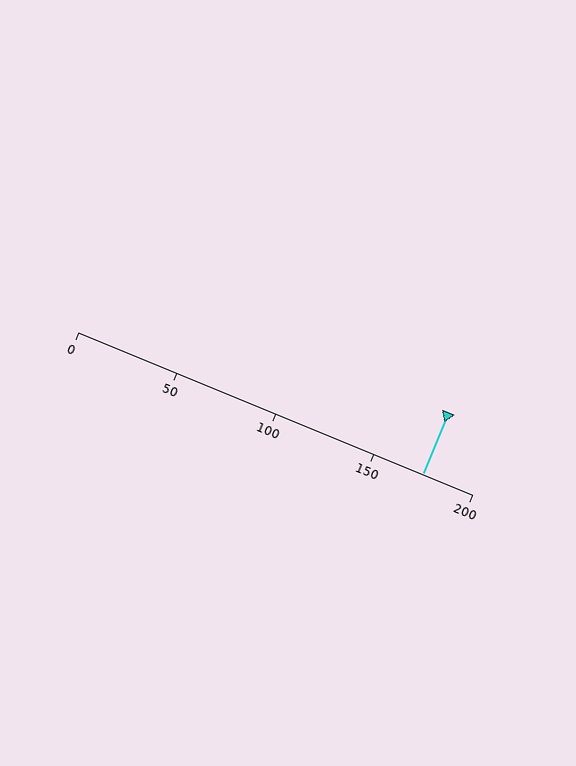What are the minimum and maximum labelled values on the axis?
The axis runs from 0 to 200.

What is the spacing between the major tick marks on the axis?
The major ticks are spaced 50 apart.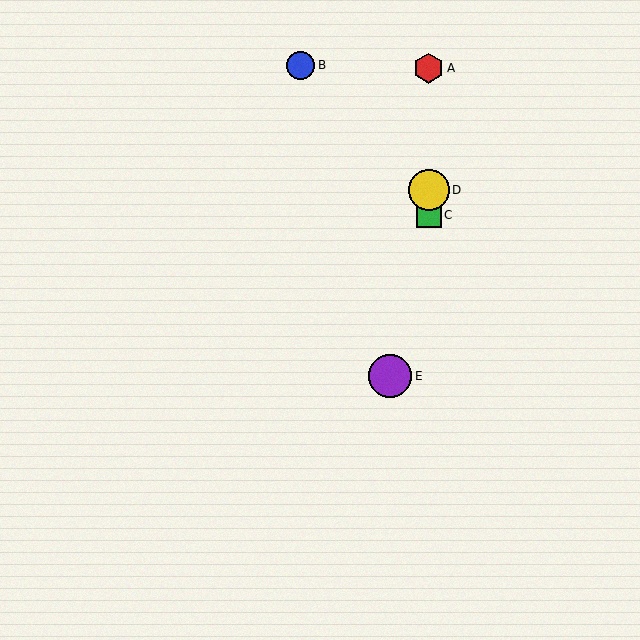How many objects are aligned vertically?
3 objects (A, C, D) are aligned vertically.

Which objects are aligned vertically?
Objects A, C, D are aligned vertically.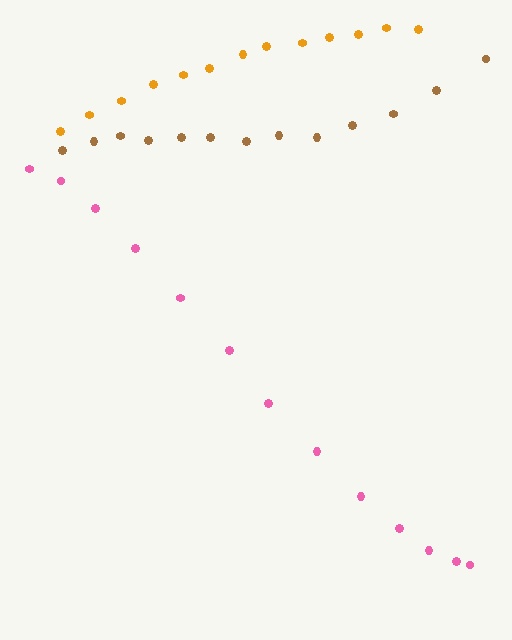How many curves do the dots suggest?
There are 3 distinct paths.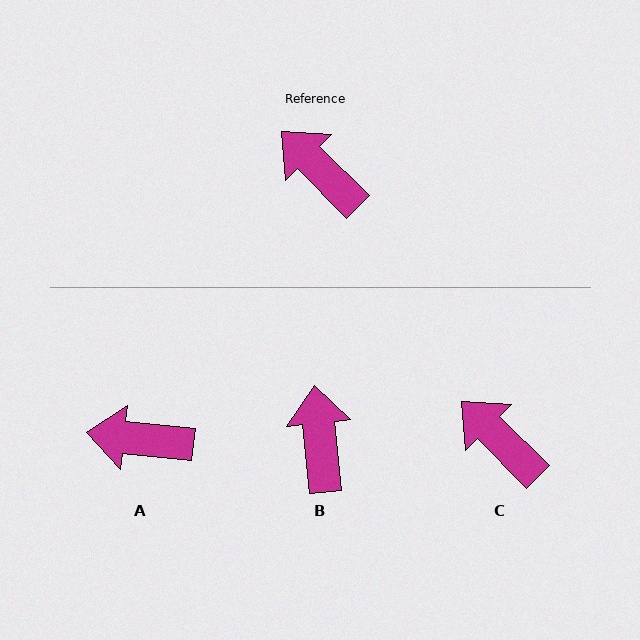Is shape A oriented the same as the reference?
No, it is off by about 38 degrees.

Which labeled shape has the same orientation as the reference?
C.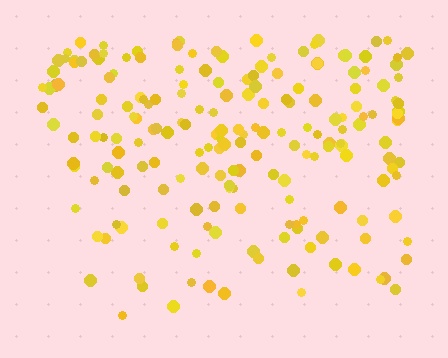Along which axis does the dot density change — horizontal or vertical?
Vertical.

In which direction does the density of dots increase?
From bottom to top, with the top side densest.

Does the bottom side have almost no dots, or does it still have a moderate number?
Still a moderate number, just noticeably fewer than the top.